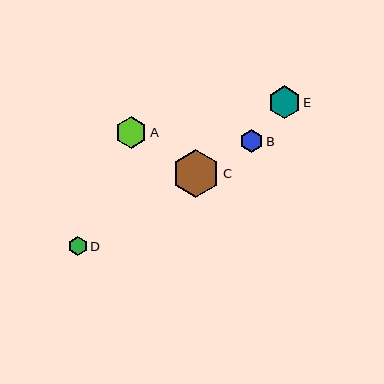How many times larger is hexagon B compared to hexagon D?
Hexagon B is approximately 1.2 times the size of hexagon D.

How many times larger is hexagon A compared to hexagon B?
Hexagon A is approximately 1.4 times the size of hexagon B.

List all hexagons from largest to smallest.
From largest to smallest: C, E, A, B, D.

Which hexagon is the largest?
Hexagon C is the largest with a size of approximately 48 pixels.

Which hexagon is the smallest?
Hexagon D is the smallest with a size of approximately 19 pixels.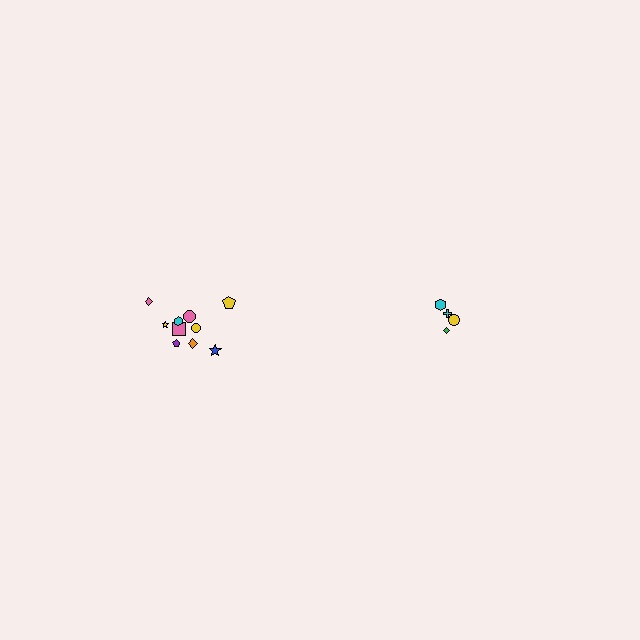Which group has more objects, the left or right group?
The left group.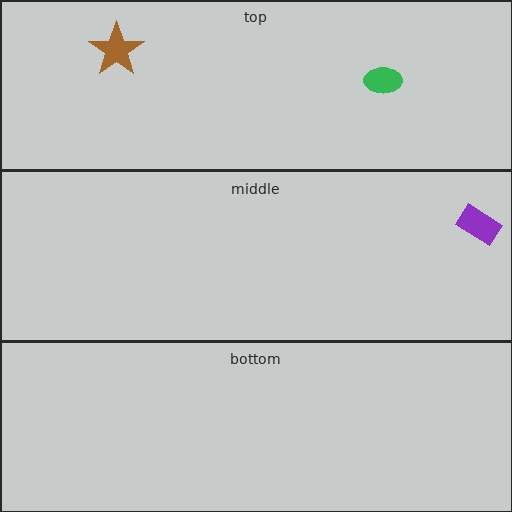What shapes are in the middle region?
The purple rectangle.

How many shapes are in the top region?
2.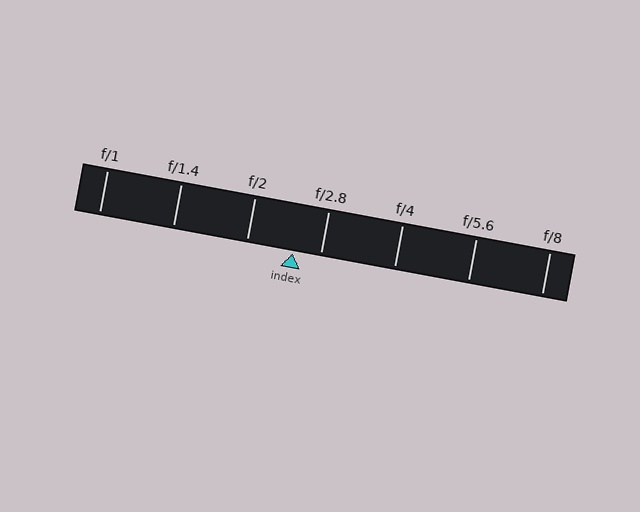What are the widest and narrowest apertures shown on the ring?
The widest aperture shown is f/1 and the narrowest is f/8.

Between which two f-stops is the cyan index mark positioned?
The index mark is between f/2 and f/2.8.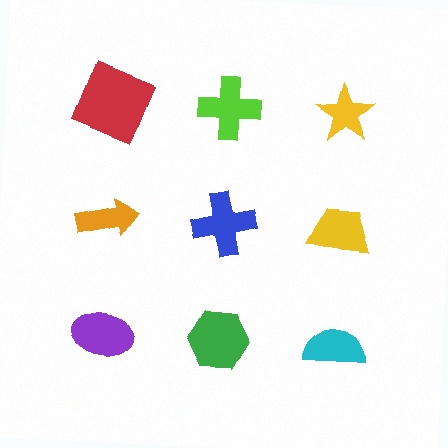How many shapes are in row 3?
3 shapes.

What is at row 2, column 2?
A blue cross.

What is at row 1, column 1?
A red square.